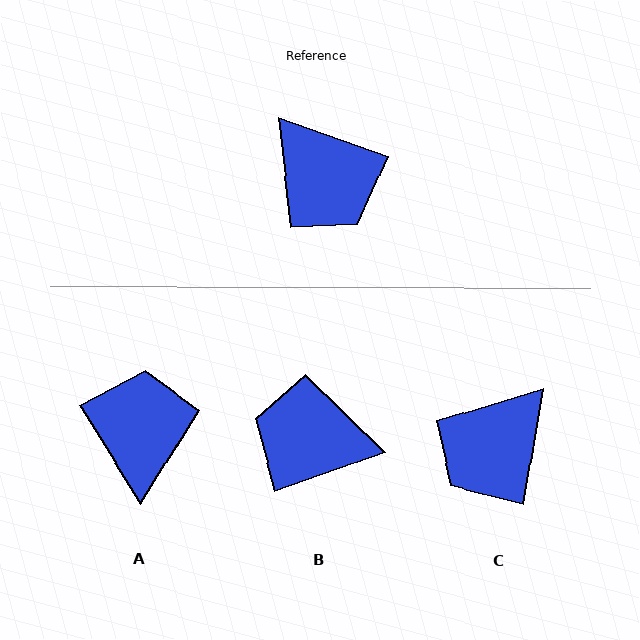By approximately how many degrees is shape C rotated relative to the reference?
Approximately 80 degrees clockwise.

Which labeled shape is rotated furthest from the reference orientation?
A, about 141 degrees away.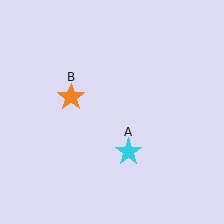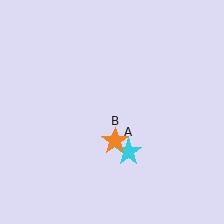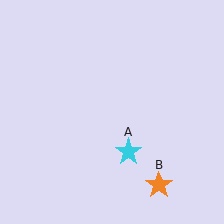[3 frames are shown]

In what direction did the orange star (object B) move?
The orange star (object B) moved down and to the right.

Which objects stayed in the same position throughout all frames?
Cyan star (object A) remained stationary.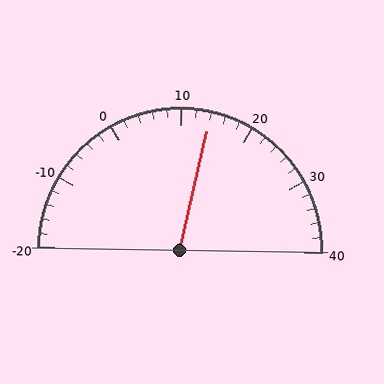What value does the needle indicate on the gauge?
The needle indicates approximately 14.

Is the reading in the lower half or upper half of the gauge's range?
The reading is in the upper half of the range (-20 to 40).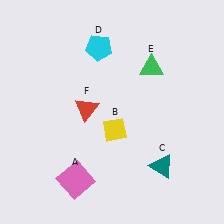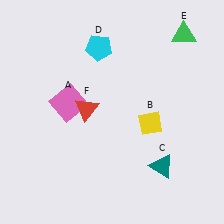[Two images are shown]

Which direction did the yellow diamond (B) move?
The yellow diamond (B) moved right.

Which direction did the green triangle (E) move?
The green triangle (E) moved up.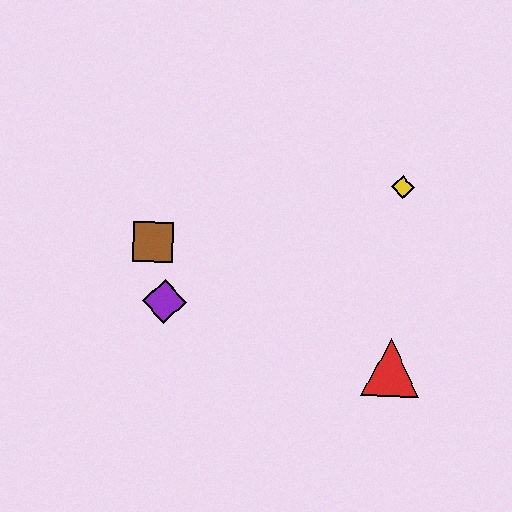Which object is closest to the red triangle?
The yellow diamond is closest to the red triangle.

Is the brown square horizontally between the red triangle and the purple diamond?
No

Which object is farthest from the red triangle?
The brown square is farthest from the red triangle.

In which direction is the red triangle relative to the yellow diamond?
The red triangle is below the yellow diamond.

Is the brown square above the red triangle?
Yes